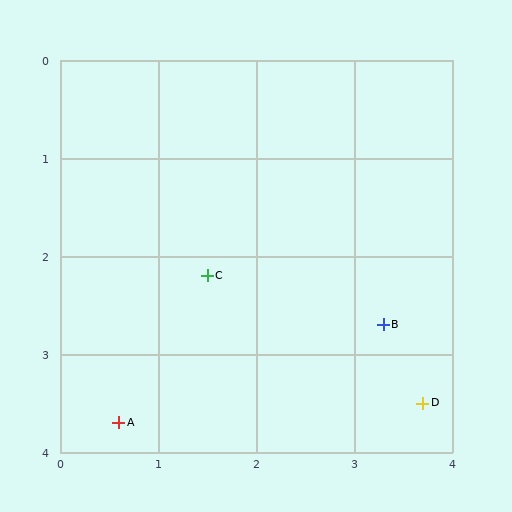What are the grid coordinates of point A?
Point A is at approximately (0.6, 3.7).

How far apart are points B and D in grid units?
Points B and D are about 0.9 grid units apart.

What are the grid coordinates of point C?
Point C is at approximately (1.5, 2.2).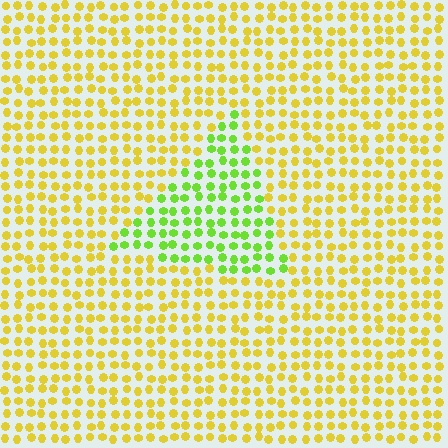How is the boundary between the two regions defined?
The boundary is defined purely by a slight shift in hue (about 46 degrees). Spacing, size, and orientation are identical on both sides.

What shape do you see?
I see a triangle.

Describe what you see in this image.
The image is filled with small yellow elements in a uniform arrangement. A triangle-shaped region is visible where the elements are tinted to a slightly different hue, forming a subtle color boundary.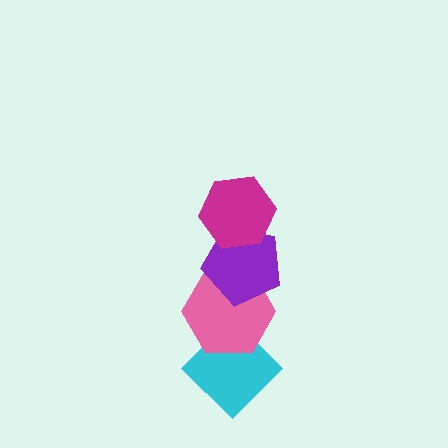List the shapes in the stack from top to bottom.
From top to bottom: the magenta hexagon, the purple pentagon, the pink hexagon, the cyan diamond.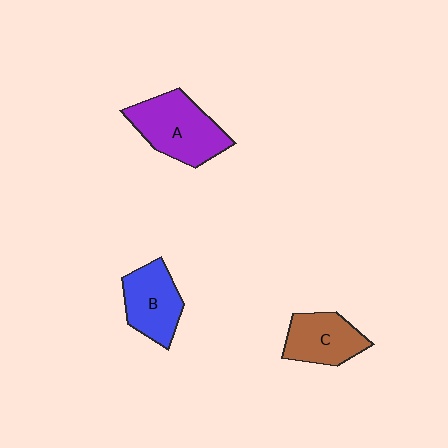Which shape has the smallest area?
Shape C (brown).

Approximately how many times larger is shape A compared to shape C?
Approximately 1.4 times.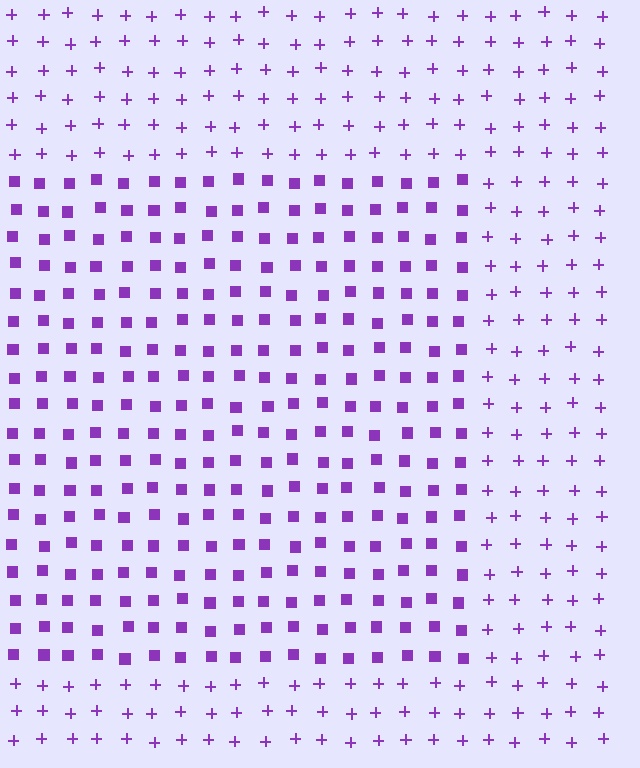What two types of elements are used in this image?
The image uses squares inside the rectangle region and plus signs outside it.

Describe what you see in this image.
The image is filled with small purple elements arranged in a uniform grid. A rectangle-shaped region contains squares, while the surrounding area contains plus signs. The boundary is defined purely by the change in element shape.